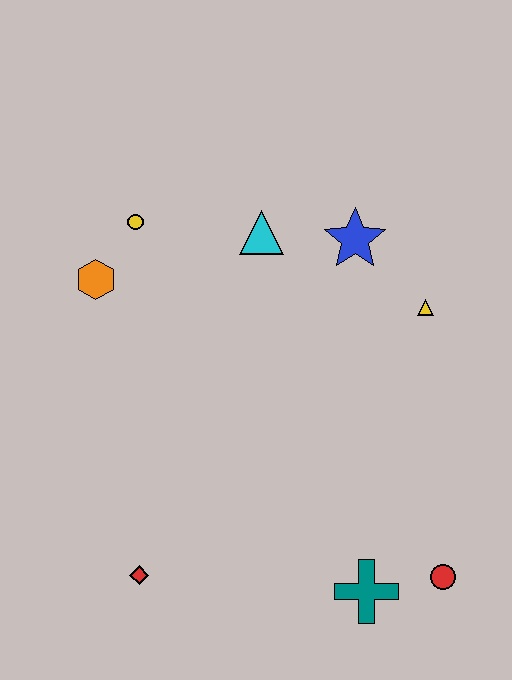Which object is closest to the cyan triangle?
The blue star is closest to the cyan triangle.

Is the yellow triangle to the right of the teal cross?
Yes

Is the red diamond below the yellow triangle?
Yes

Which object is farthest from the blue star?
The red diamond is farthest from the blue star.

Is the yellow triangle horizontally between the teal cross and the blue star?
No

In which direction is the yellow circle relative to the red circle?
The yellow circle is above the red circle.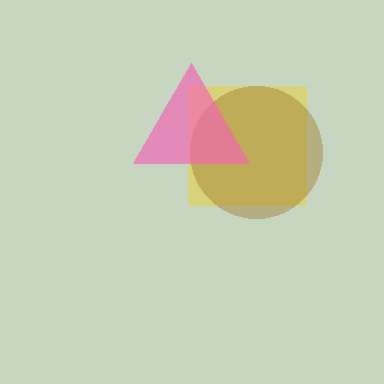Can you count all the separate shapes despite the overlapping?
Yes, there are 3 separate shapes.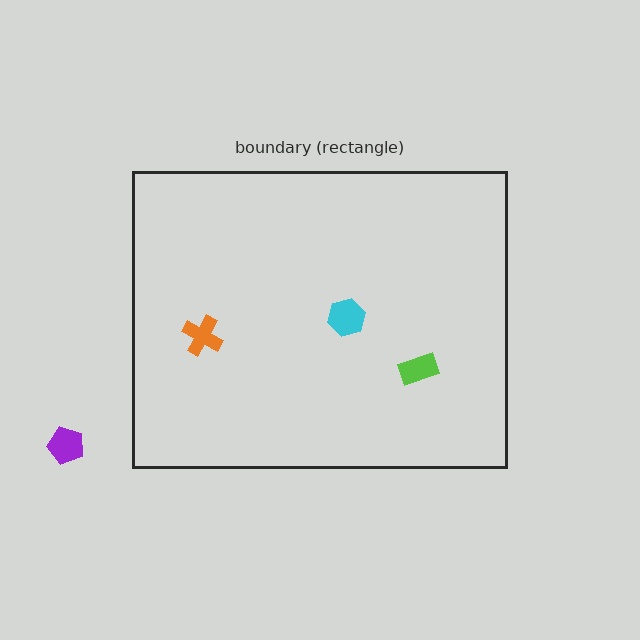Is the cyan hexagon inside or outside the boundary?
Inside.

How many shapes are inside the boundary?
3 inside, 1 outside.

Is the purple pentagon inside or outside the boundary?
Outside.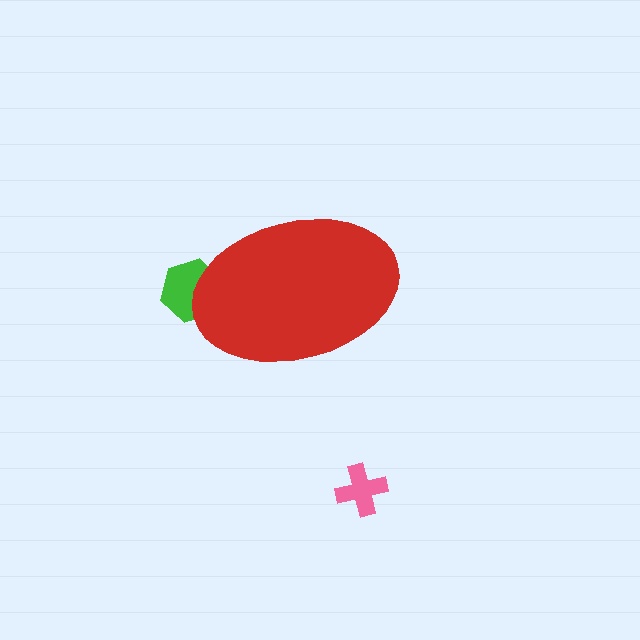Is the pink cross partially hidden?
No, the pink cross is fully visible.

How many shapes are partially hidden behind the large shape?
2 shapes are partially hidden.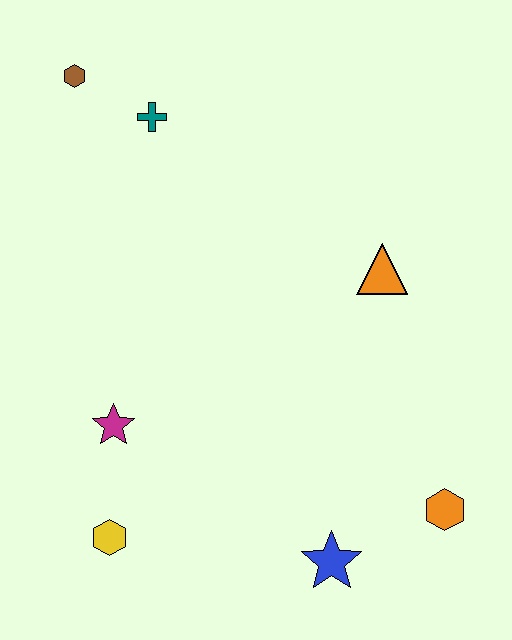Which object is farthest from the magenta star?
The brown hexagon is farthest from the magenta star.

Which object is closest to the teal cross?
The brown hexagon is closest to the teal cross.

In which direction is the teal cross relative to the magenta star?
The teal cross is above the magenta star.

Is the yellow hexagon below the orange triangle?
Yes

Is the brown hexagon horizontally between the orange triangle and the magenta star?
No